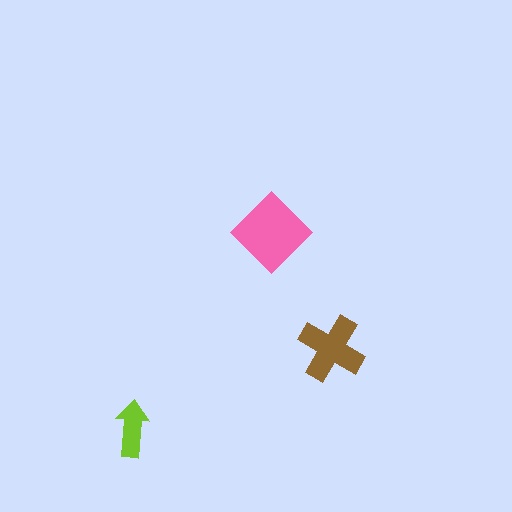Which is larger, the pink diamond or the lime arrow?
The pink diamond.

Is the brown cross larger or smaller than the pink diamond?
Smaller.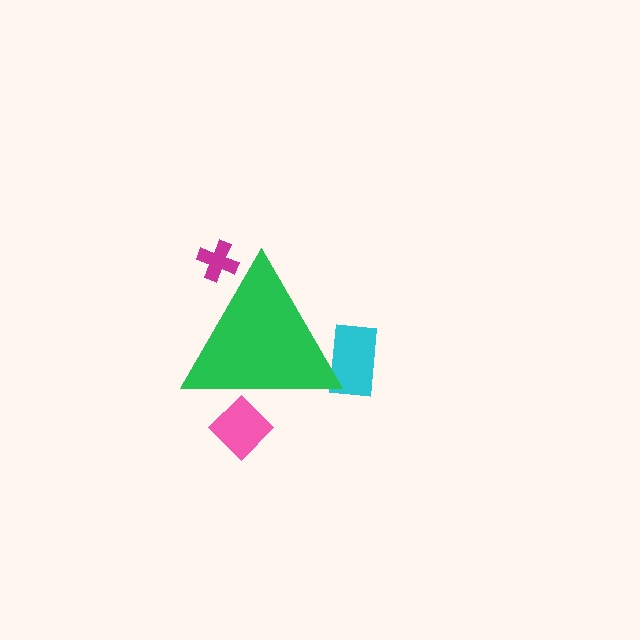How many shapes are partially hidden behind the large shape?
3 shapes are partially hidden.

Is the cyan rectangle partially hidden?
Yes, the cyan rectangle is partially hidden behind the green triangle.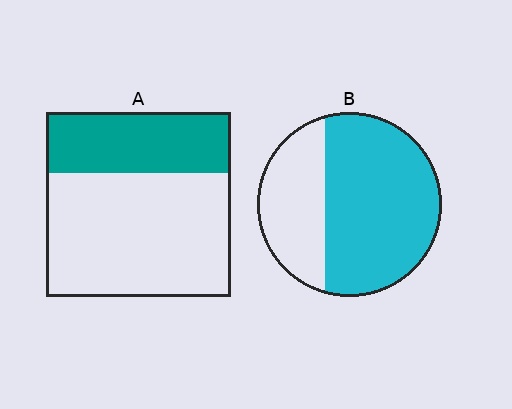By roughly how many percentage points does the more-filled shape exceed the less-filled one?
By roughly 35 percentage points (B over A).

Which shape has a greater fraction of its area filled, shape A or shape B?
Shape B.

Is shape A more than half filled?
No.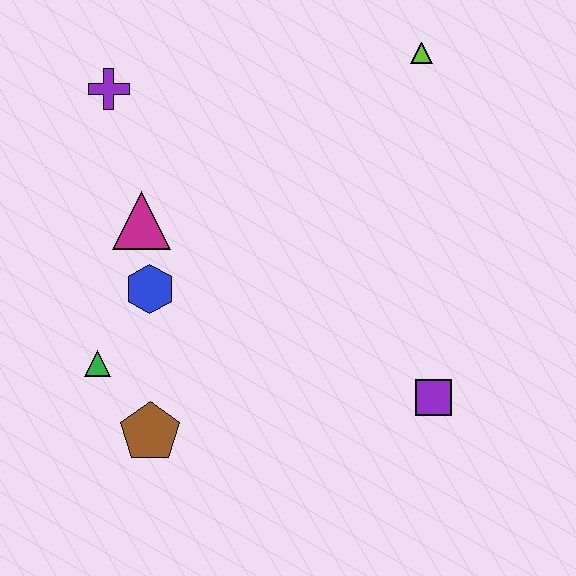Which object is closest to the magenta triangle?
The blue hexagon is closest to the magenta triangle.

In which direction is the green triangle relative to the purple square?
The green triangle is to the left of the purple square.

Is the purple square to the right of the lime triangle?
Yes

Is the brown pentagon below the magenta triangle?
Yes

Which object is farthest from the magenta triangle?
The purple square is farthest from the magenta triangle.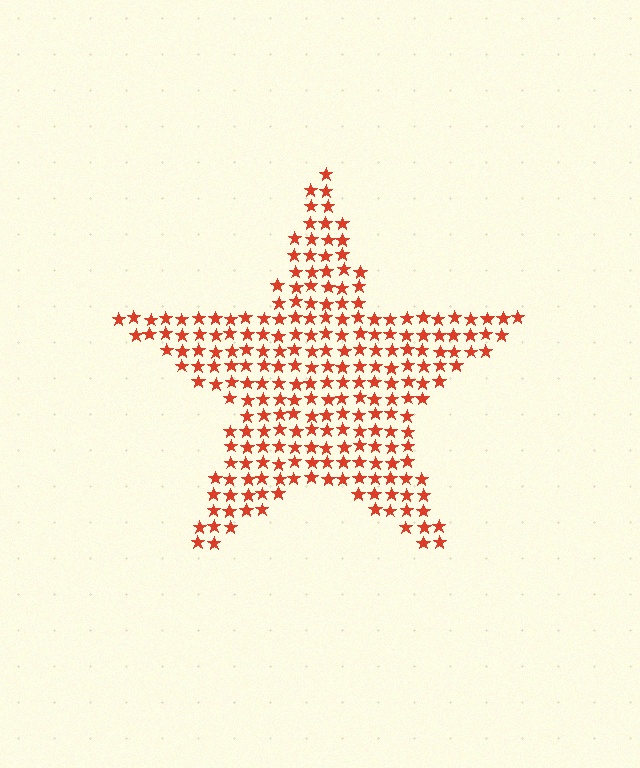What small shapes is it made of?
It is made of small stars.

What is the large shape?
The large shape is a star.